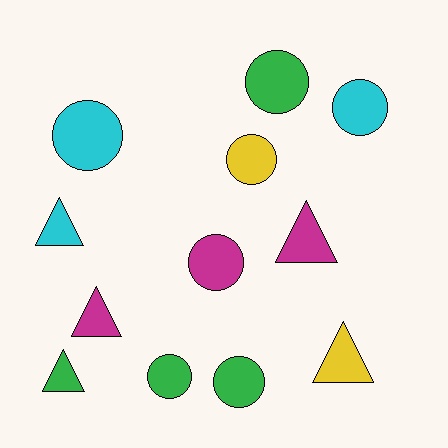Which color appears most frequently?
Green, with 4 objects.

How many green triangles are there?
There is 1 green triangle.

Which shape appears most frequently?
Circle, with 7 objects.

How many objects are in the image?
There are 12 objects.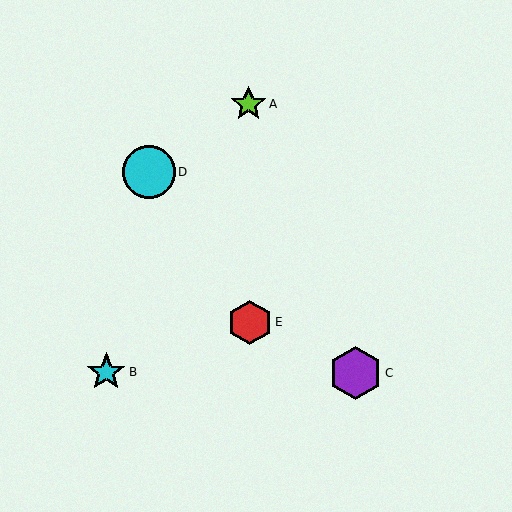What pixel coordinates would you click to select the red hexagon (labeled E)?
Click at (250, 322) to select the red hexagon E.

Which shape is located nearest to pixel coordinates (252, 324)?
The red hexagon (labeled E) at (250, 322) is nearest to that location.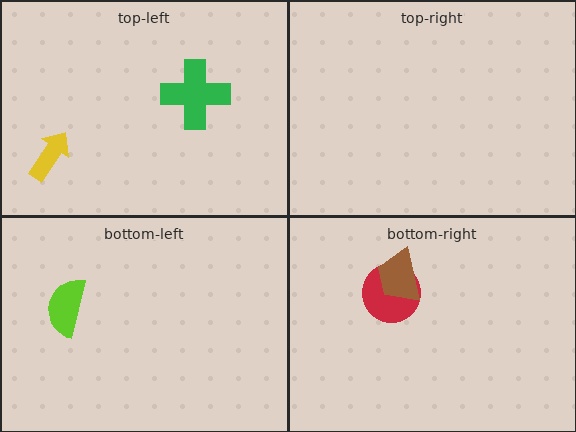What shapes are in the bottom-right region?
The red circle, the brown trapezoid.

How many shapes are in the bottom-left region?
1.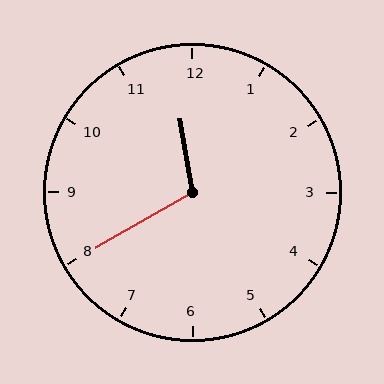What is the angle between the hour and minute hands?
Approximately 110 degrees.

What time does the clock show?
11:40.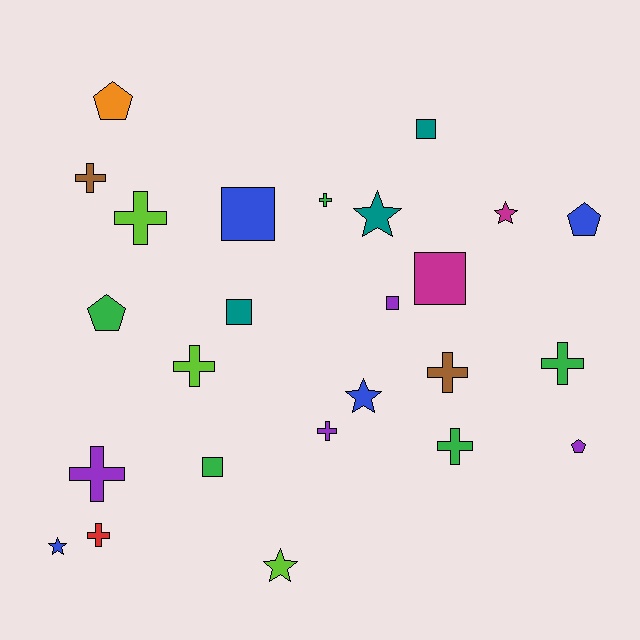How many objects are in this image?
There are 25 objects.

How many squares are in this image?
There are 6 squares.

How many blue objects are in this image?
There are 4 blue objects.